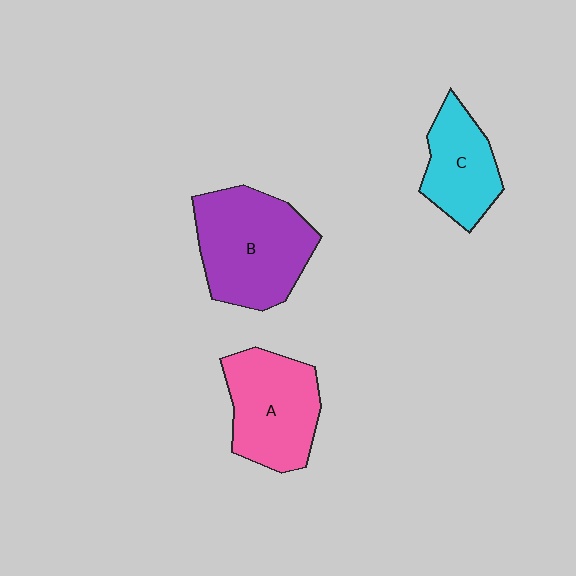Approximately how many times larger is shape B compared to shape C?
Approximately 1.6 times.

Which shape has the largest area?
Shape B (purple).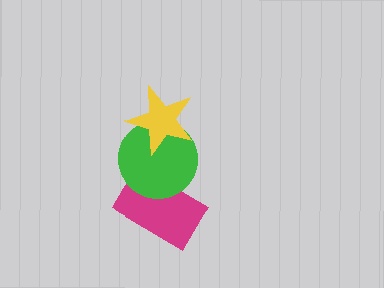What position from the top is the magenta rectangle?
The magenta rectangle is 3rd from the top.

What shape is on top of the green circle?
The yellow star is on top of the green circle.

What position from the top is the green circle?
The green circle is 2nd from the top.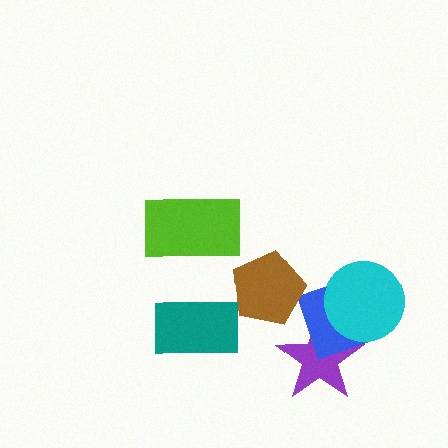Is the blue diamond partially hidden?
Yes, it is partially covered by another shape.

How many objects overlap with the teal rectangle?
0 objects overlap with the teal rectangle.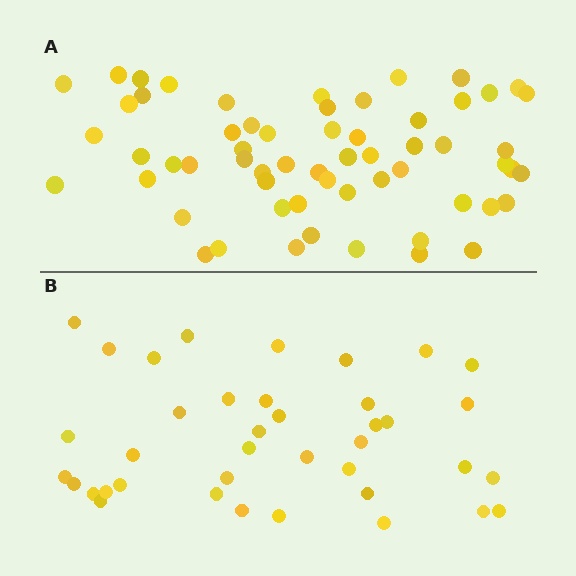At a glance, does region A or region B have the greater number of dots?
Region A (the top region) has more dots.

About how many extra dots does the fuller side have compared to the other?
Region A has approximately 20 more dots than region B.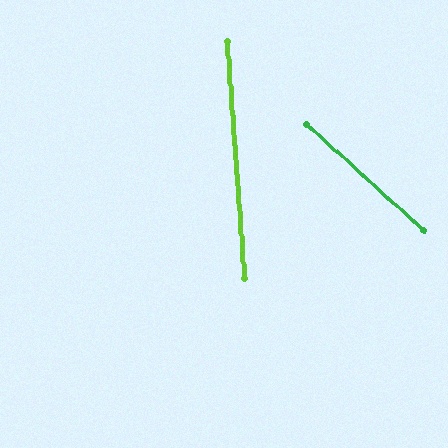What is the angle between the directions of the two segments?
Approximately 44 degrees.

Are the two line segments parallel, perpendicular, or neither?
Neither parallel nor perpendicular — they differ by about 44°.